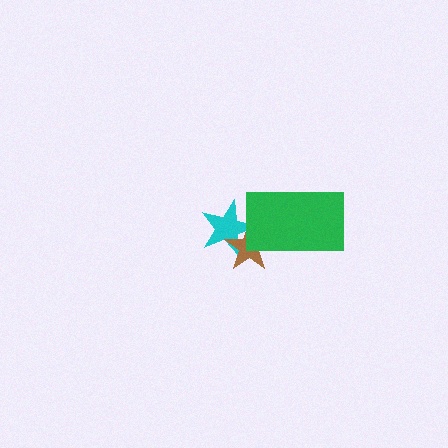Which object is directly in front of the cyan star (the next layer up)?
The brown star is directly in front of the cyan star.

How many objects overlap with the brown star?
2 objects overlap with the brown star.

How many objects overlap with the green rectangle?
2 objects overlap with the green rectangle.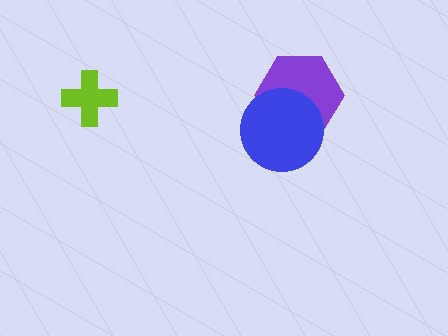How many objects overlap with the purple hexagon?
1 object overlaps with the purple hexagon.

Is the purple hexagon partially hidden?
Yes, it is partially covered by another shape.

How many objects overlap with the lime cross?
0 objects overlap with the lime cross.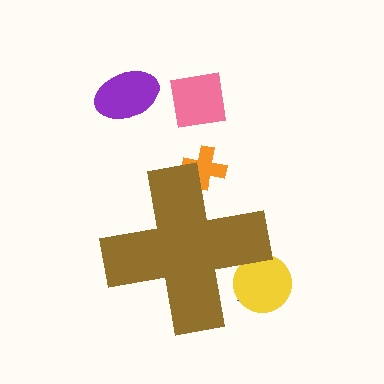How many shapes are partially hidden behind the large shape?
3 shapes are partially hidden.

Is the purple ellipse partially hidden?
No, the purple ellipse is fully visible.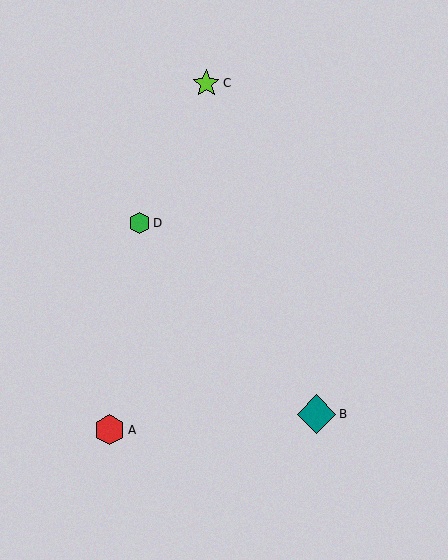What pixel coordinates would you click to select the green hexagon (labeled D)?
Click at (140, 223) to select the green hexagon D.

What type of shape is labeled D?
Shape D is a green hexagon.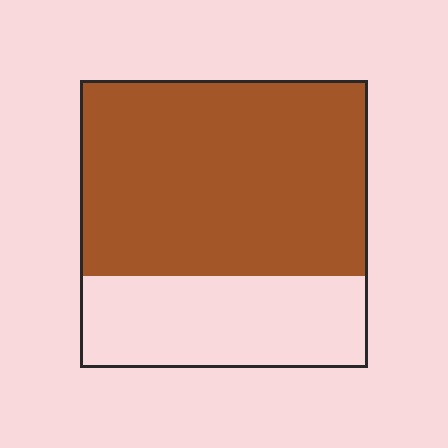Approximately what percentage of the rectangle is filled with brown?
Approximately 70%.